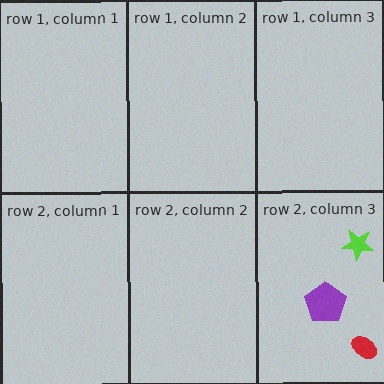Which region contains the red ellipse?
The row 2, column 3 region.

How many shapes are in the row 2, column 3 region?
3.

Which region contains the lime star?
The row 2, column 3 region.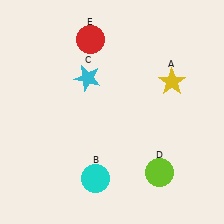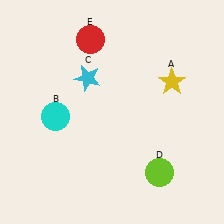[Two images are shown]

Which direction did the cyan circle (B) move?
The cyan circle (B) moved up.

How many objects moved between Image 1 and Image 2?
1 object moved between the two images.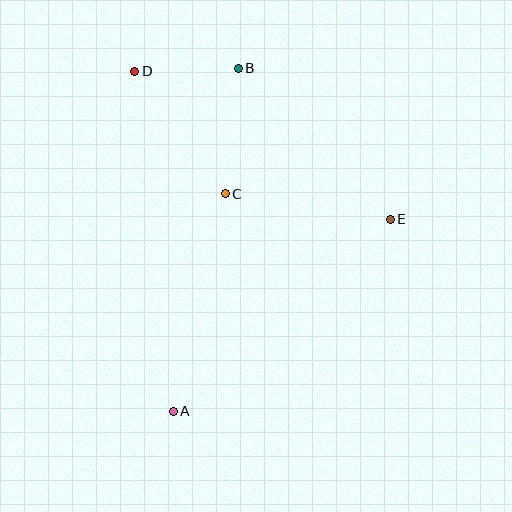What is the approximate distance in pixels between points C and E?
The distance between C and E is approximately 167 pixels.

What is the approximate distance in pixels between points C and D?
The distance between C and D is approximately 153 pixels.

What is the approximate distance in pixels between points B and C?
The distance between B and C is approximately 126 pixels.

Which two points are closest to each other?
Points B and D are closest to each other.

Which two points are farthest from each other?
Points A and B are farthest from each other.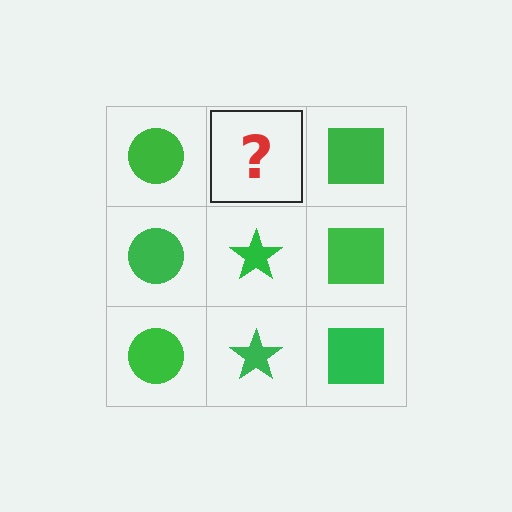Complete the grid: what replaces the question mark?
The question mark should be replaced with a green star.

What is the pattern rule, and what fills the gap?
The rule is that each column has a consistent shape. The gap should be filled with a green star.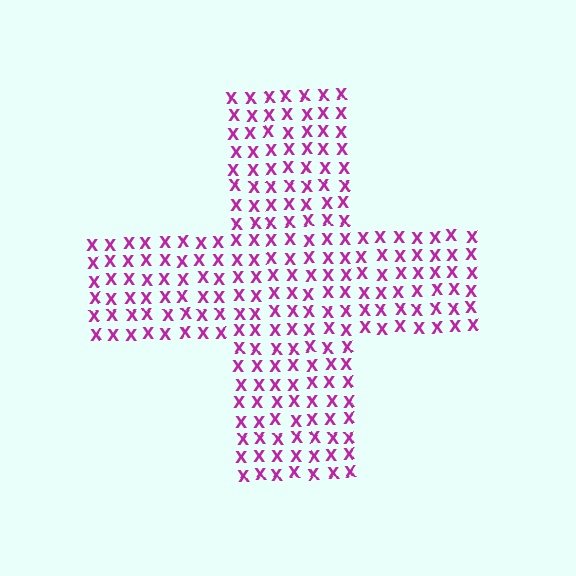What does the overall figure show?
The overall figure shows a cross.